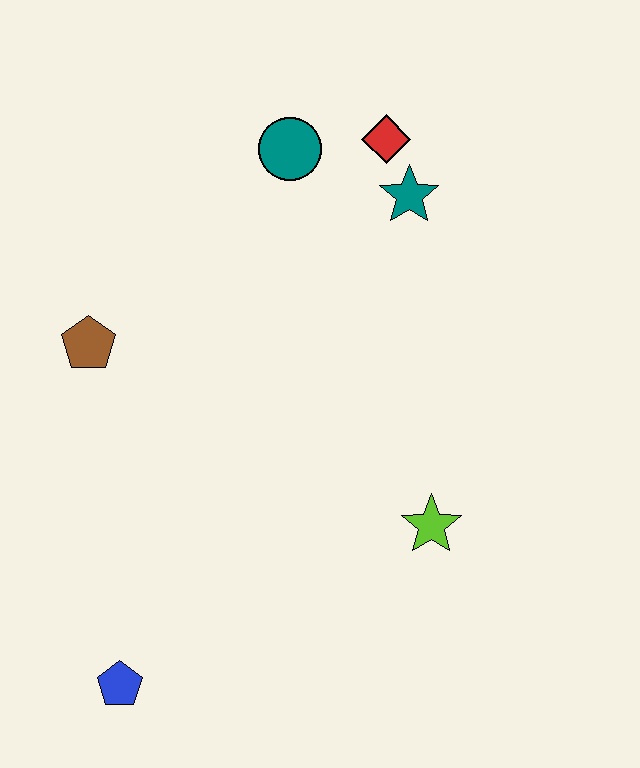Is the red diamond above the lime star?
Yes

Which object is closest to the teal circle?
The red diamond is closest to the teal circle.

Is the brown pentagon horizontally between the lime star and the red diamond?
No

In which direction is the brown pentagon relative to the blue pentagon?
The brown pentagon is above the blue pentagon.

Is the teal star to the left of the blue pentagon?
No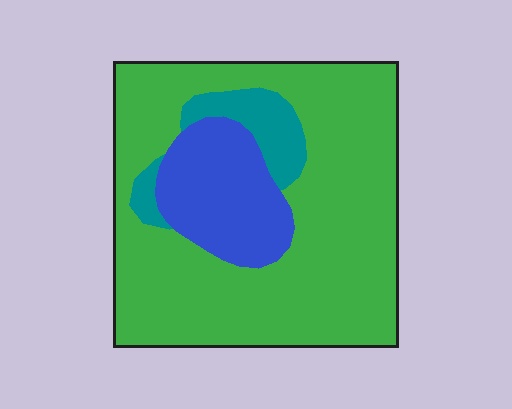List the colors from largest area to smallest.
From largest to smallest: green, blue, teal.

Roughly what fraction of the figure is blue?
Blue takes up about one sixth (1/6) of the figure.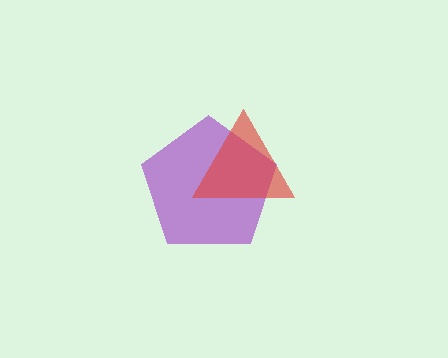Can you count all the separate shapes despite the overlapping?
Yes, there are 2 separate shapes.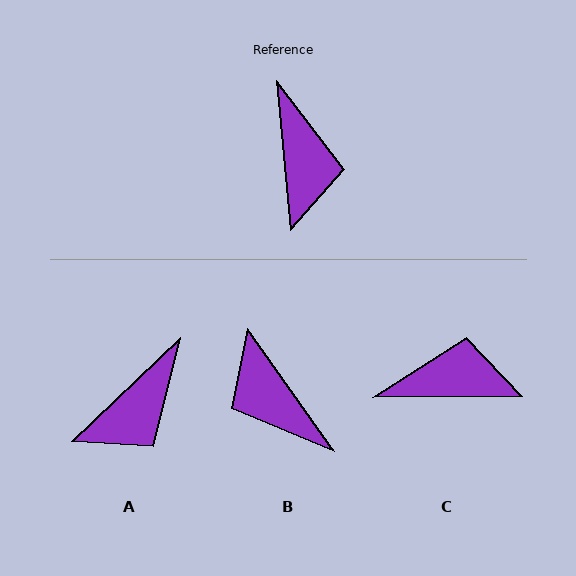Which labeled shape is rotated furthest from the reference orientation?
B, about 150 degrees away.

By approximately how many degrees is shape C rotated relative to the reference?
Approximately 85 degrees counter-clockwise.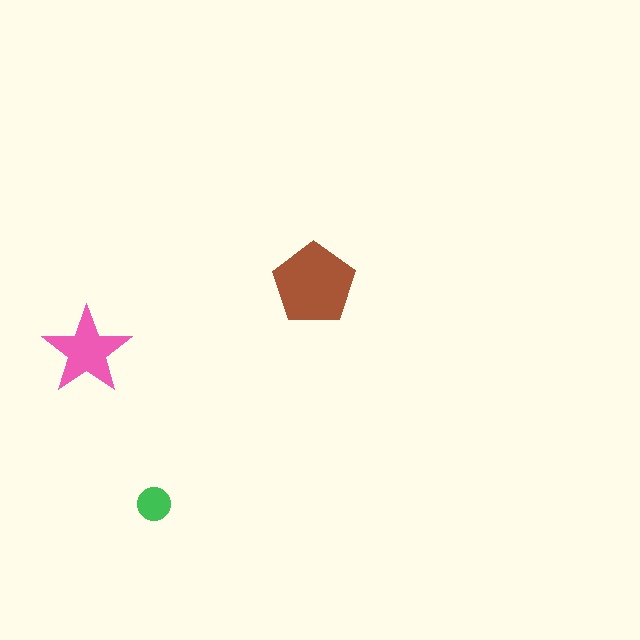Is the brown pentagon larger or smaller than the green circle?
Larger.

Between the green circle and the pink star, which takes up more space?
The pink star.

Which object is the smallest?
The green circle.